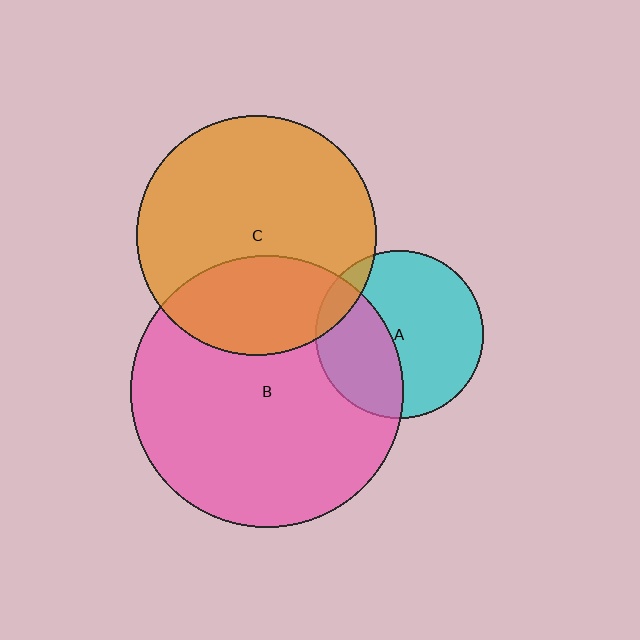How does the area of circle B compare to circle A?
Approximately 2.6 times.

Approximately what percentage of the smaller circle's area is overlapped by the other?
Approximately 40%.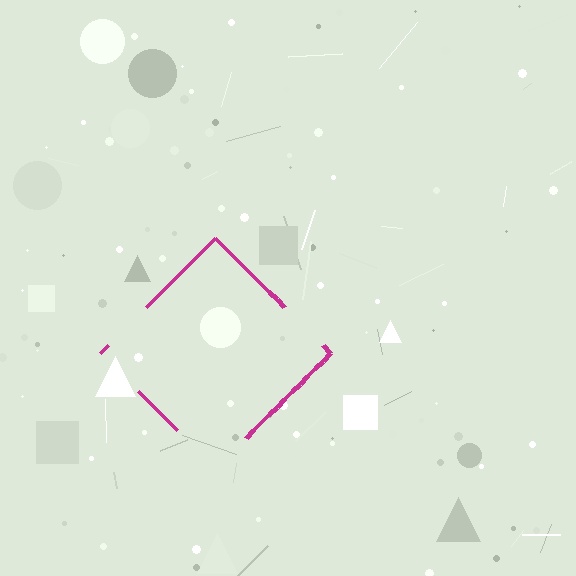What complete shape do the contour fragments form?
The contour fragments form a diamond.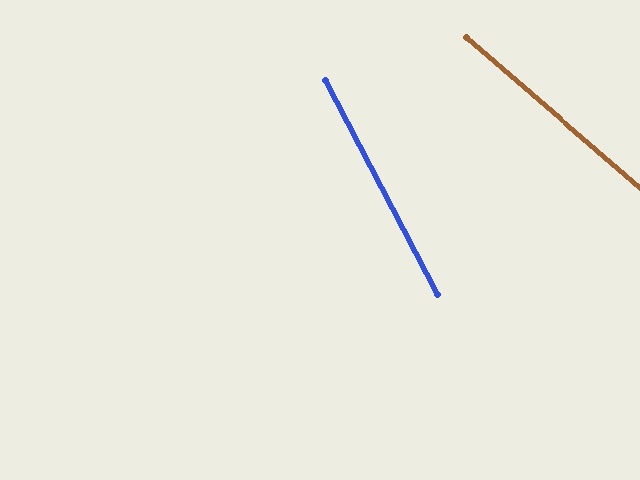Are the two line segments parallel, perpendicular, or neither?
Neither parallel nor perpendicular — they differ by about 21°.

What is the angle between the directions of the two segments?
Approximately 21 degrees.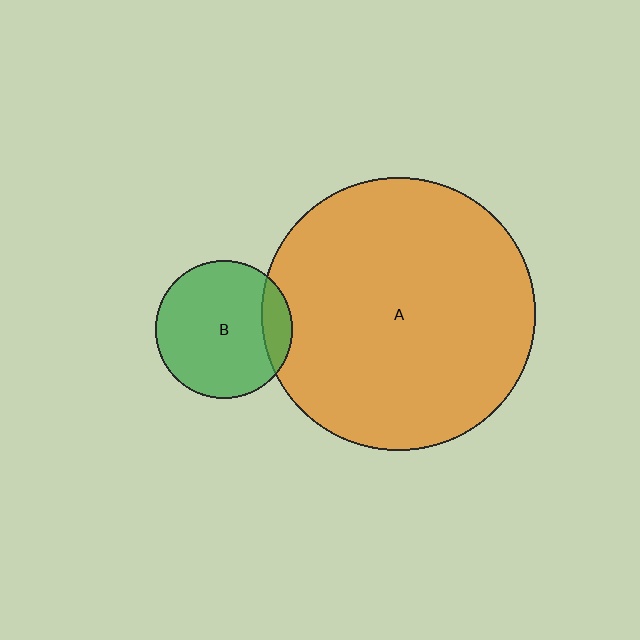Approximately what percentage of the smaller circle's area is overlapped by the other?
Approximately 15%.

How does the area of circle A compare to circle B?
Approximately 4.0 times.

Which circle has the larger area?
Circle A (orange).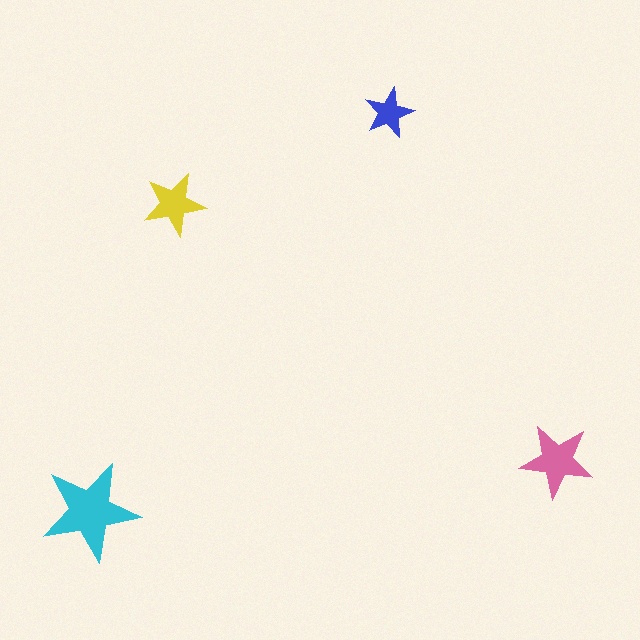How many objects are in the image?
There are 4 objects in the image.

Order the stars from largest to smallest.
the cyan one, the pink one, the yellow one, the blue one.